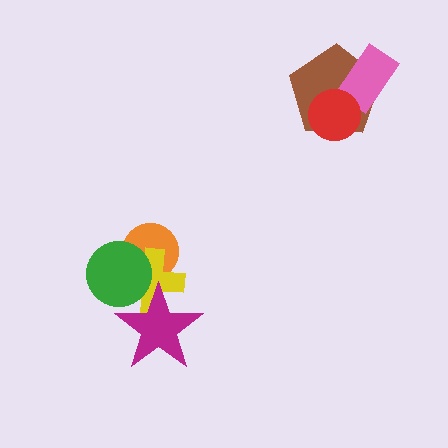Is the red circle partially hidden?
No, no other shape covers it.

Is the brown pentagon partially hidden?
Yes, it is partially covered by another shape.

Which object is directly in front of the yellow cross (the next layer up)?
The green circle is directly in front of the yellow cross.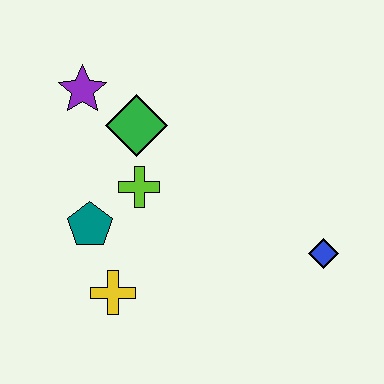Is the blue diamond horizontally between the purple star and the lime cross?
No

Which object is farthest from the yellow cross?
The blue diamond is farthest from the yellow cross.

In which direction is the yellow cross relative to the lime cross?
The yellow cross is below the lime cross.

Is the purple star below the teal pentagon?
No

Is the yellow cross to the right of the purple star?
Yes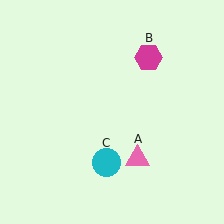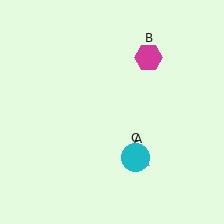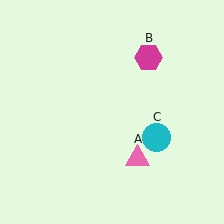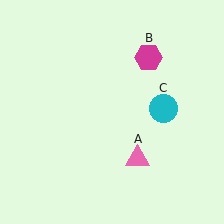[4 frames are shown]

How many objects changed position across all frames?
1 object changed position: cyan circle (object C).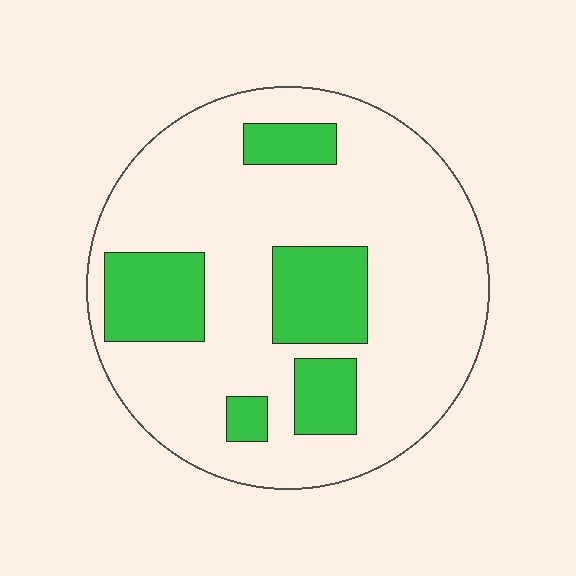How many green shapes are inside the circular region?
5.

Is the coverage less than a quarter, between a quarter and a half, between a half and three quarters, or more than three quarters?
Less than a quarter.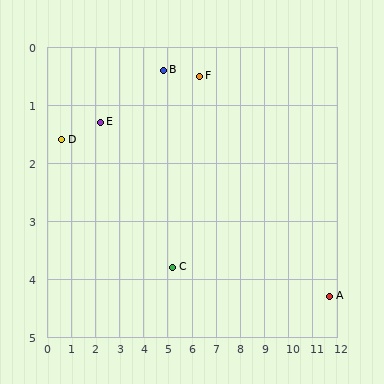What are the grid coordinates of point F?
Point F is at approximately (6.3, 0.5).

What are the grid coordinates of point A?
Point A is at approximately (11.7, 4.3).